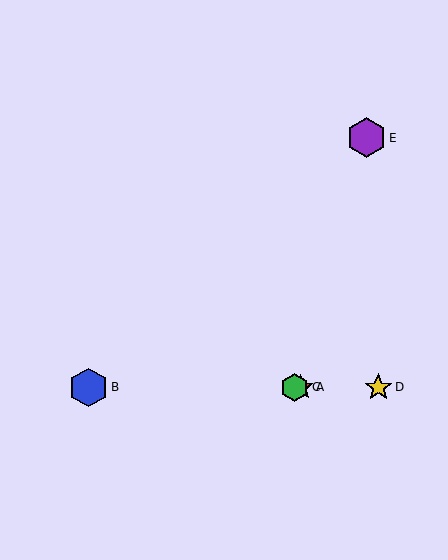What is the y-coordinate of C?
Object C is at y≈388.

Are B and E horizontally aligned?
No, B is at y≈387 and E is at y≈138.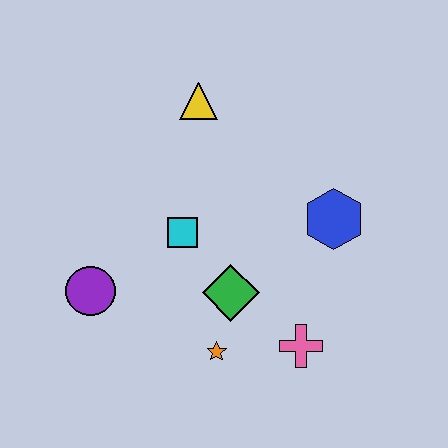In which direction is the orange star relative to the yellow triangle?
The orange star is below the yellow triangle.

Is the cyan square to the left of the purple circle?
No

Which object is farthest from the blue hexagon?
The purple circle is farthest from the blue hexagon.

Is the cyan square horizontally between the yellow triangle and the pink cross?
No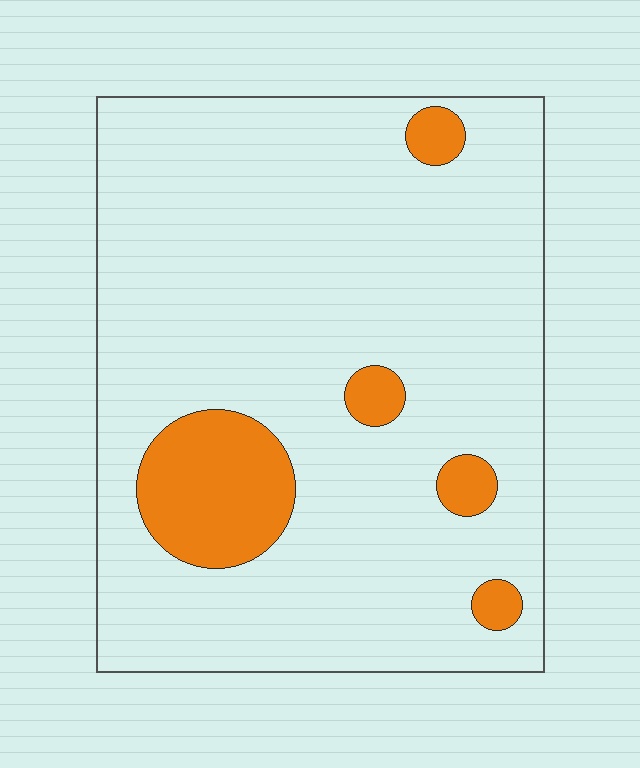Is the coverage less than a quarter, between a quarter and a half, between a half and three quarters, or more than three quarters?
Less than a quarter.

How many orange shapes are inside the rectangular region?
5.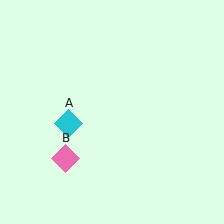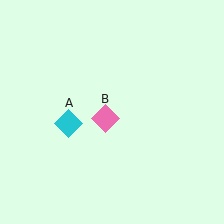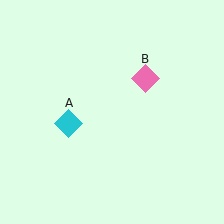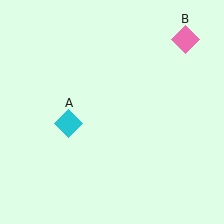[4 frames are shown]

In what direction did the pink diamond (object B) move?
The pink diamond (object B) moved up and to the right.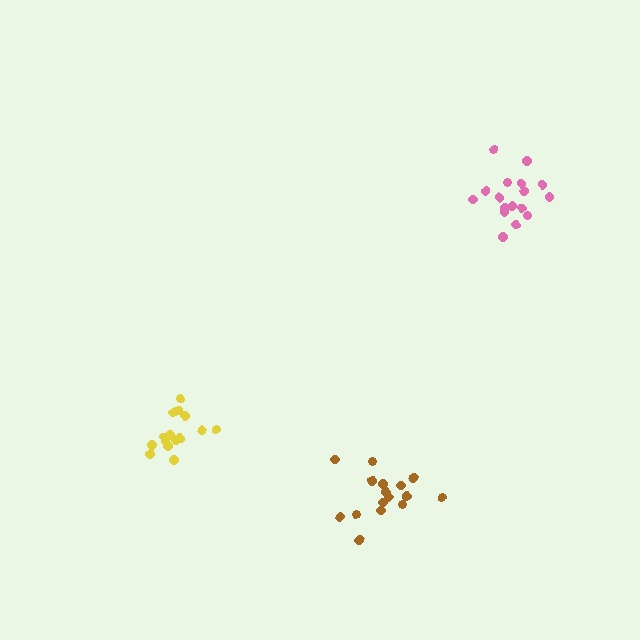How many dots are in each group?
Group 1: 16 dots, Group 2: 17 dots, Group 3: 16 dots (49 total).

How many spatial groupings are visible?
There are 3 spatial groupings.